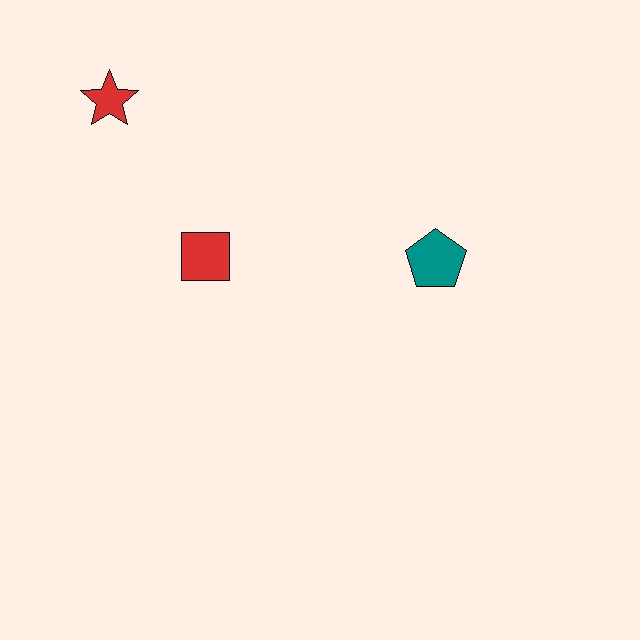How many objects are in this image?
There are 3 objects.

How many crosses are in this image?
There are no crosses.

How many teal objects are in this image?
There is 1 teal object.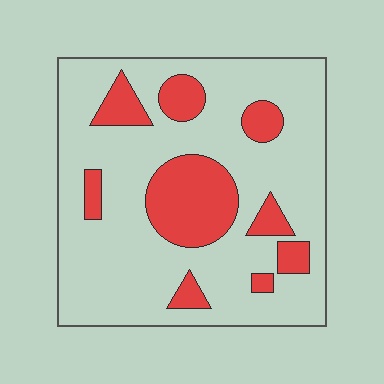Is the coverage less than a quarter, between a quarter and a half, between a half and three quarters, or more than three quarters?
Less than a quarter.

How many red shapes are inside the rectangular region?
9.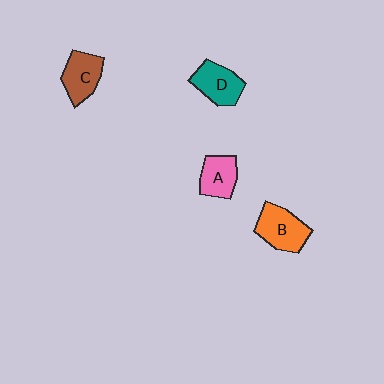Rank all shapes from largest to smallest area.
From largest to smallest: B (orange), D (teal), C (brown), A (pink).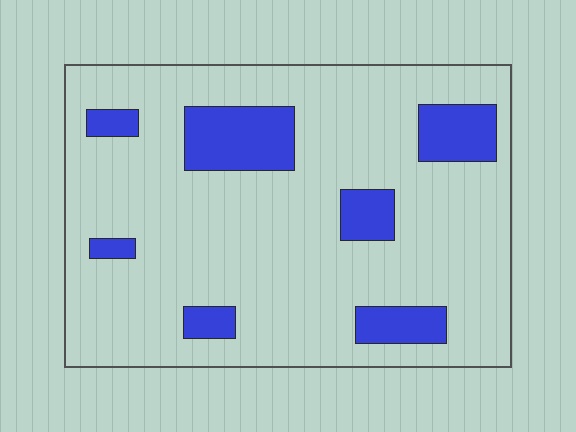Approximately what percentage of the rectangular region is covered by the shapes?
Approximately 15%.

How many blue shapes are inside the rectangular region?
7.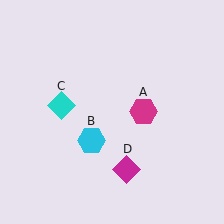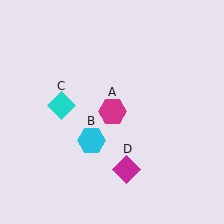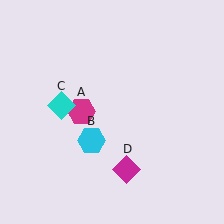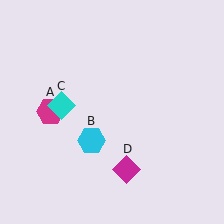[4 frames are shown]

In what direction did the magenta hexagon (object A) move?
The magenta hexagon (object A) moved left.